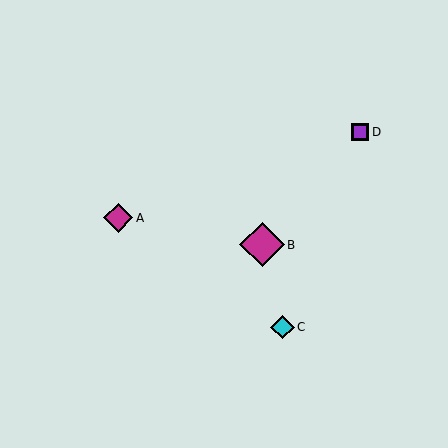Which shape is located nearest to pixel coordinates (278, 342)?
The cyan diamond (labeled C) at (283, 327) is nearest to that location.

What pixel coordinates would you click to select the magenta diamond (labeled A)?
Click at (118, 218) to select the magenta diamond A.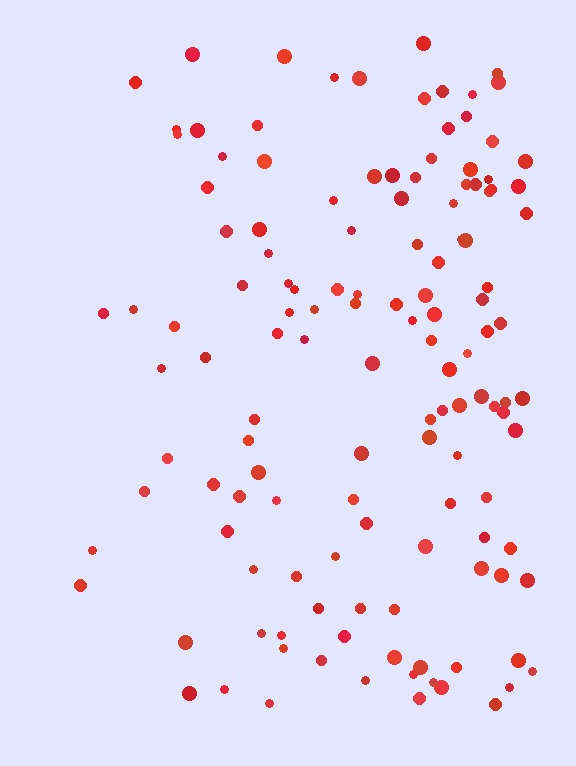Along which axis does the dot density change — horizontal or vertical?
Horizontal.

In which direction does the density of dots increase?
From left to right, with the right side densest.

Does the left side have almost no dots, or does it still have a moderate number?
Still a moderate number, just noticeably fewer than the right.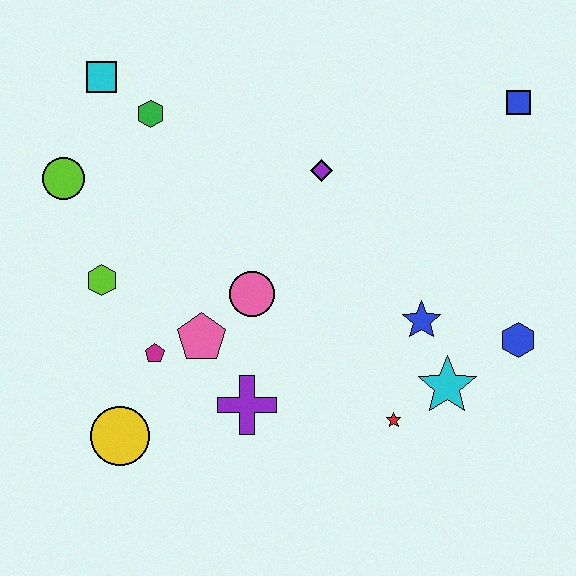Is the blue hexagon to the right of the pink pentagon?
Yes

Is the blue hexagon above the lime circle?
No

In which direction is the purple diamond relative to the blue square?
The purple diamond is to the left of the blue square.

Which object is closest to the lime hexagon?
The magenta pentagon is closest to the lime hexagon.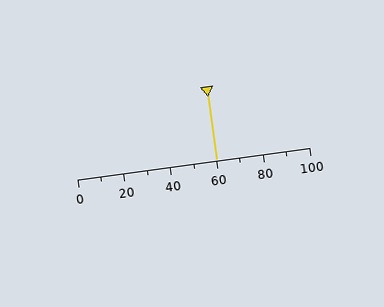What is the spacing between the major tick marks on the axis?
The major ticks are spaced 20 apart.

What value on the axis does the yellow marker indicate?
The marker indicates approximately 60.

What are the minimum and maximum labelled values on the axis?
The axis runs from 0 to 100.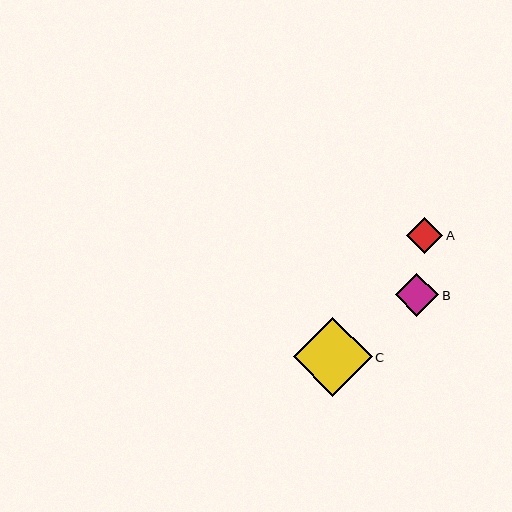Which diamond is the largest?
Diamond C is the largest with a size of approximately 79 pixels.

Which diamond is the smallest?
Diamond A is the smallest with a size of approximately 36 pixels.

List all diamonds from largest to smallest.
From largest to smallest: C, B, A.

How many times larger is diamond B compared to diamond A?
Diamond B is approximately 1.2 times the size of diamond A.